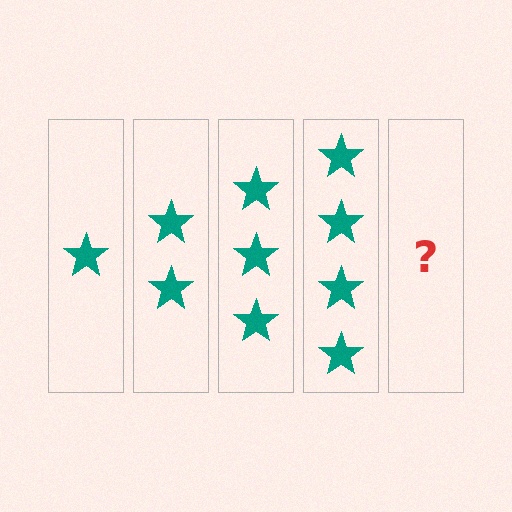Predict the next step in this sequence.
The next step is 5 stars.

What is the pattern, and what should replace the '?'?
The pattern is that each step adds one more star. The '?' should be 5 stars.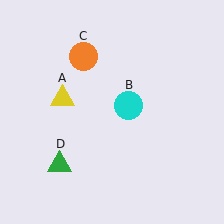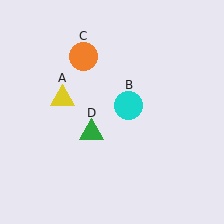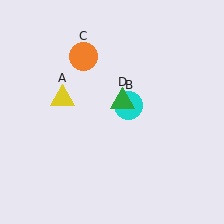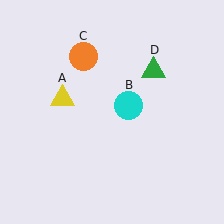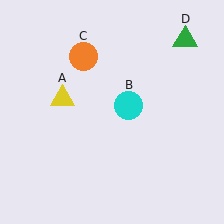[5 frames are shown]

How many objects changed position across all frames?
1 object changed position: green triangle (object D).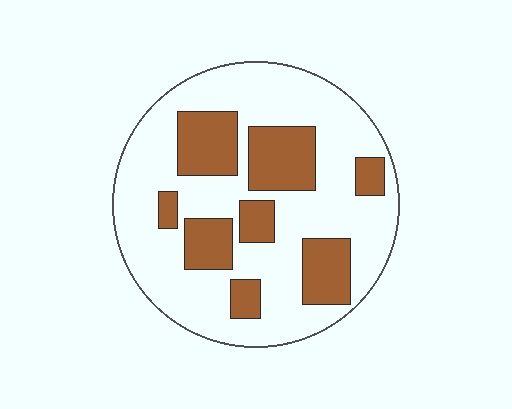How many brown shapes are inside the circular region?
8.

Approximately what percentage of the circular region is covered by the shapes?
Approximately 30%.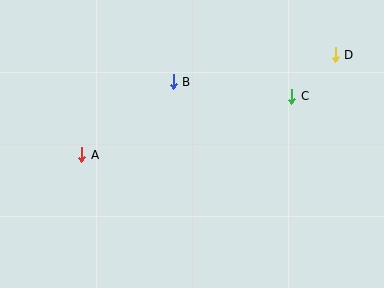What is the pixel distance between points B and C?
The distance between B and C is 119 pixels.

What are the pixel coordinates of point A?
Point A is at (82, 155).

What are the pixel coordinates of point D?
Point D is at (335, 55).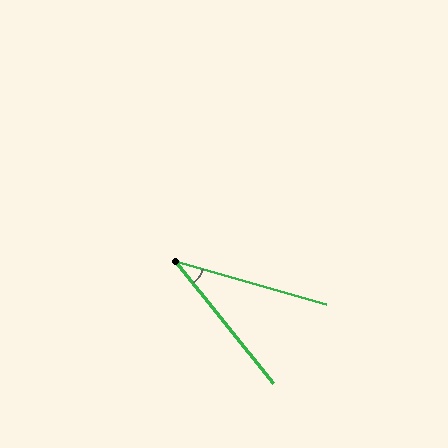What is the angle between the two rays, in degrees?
Approximately 35 degrees.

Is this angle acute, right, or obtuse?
It is acute.